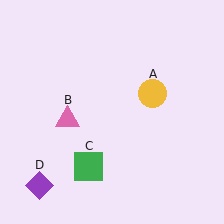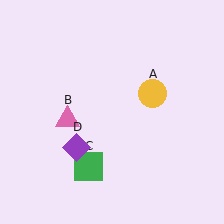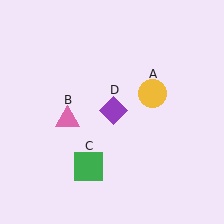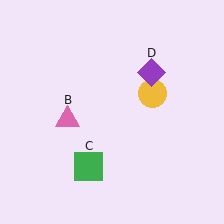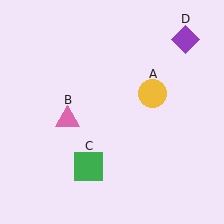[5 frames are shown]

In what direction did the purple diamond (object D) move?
The purple diamond (object D) moved up and to the right.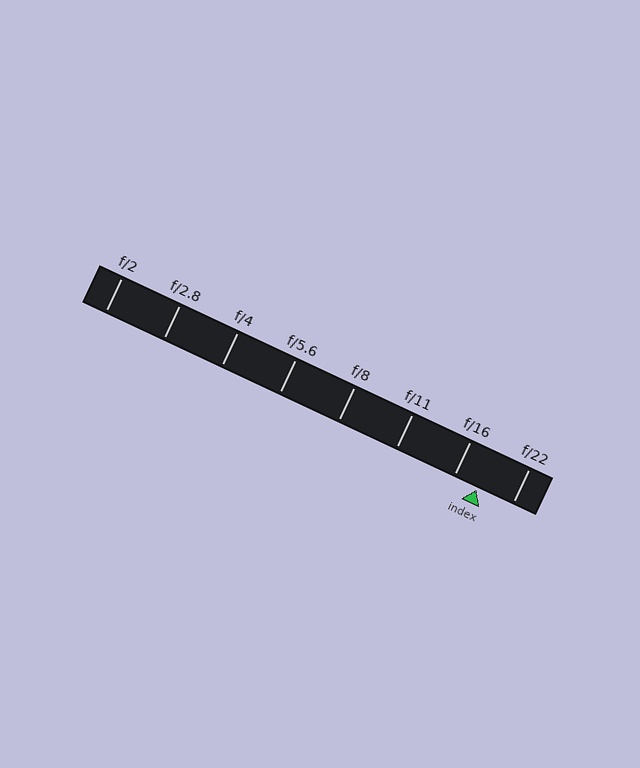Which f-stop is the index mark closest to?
The index mark is closest to f/16.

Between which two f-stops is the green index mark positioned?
The index mark is between f/16 and f/22.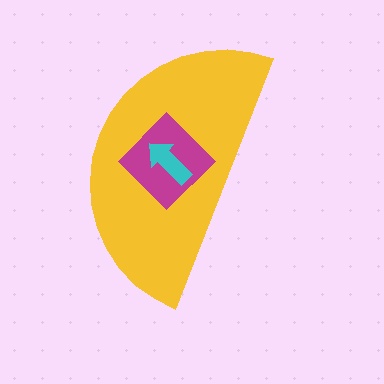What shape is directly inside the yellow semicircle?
The magenta diamond.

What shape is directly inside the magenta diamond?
The cyan arrow.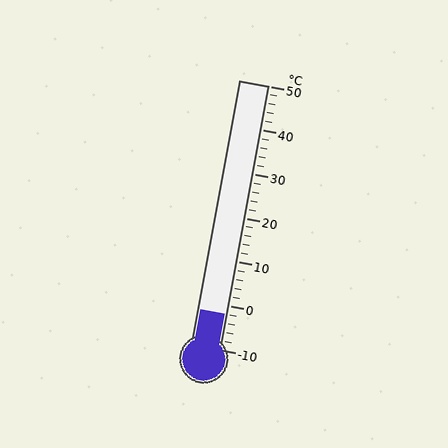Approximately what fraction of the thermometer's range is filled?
The thermometer is filled to approximately 15% of its range.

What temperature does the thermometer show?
The thermometer shows approximately -2°C.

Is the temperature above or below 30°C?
The temperature is below 30°C.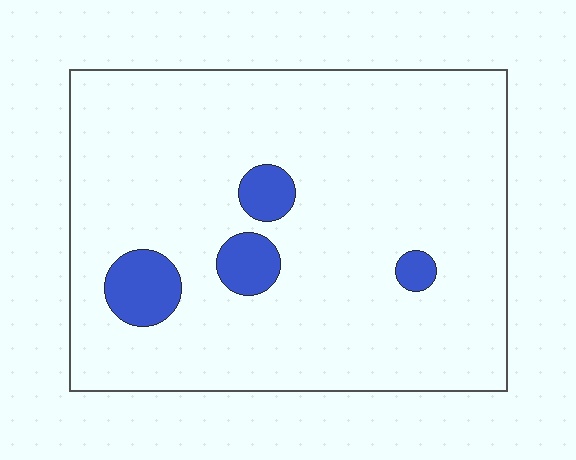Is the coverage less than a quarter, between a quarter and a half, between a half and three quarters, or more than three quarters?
Less than a quarter.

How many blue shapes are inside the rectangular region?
4.